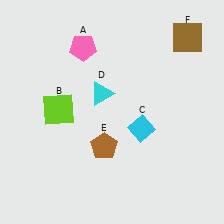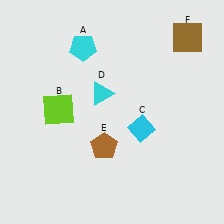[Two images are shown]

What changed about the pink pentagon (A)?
In Image 1, A is pink. In Image 2, it changed to cyan.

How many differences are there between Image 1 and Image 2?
There is 1 difference between the two images.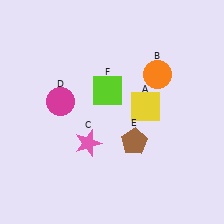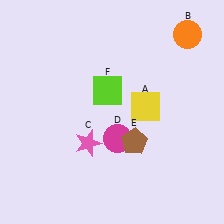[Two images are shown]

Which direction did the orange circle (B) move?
The orange circle (B) moved up.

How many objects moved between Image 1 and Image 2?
2 objects moved between the two images.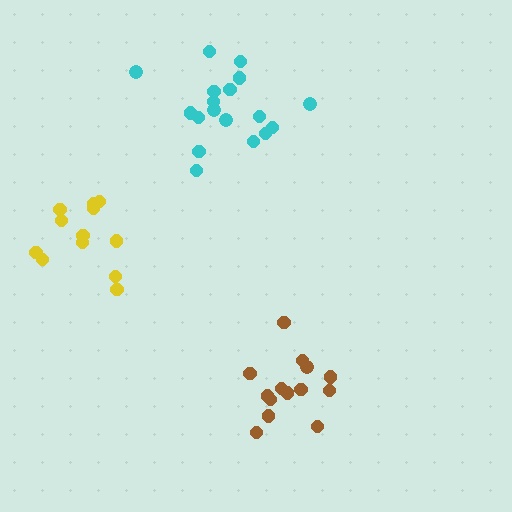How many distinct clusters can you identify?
There are 3 distinct clusters.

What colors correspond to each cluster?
The clusters are colored: brown, yellow, cyan.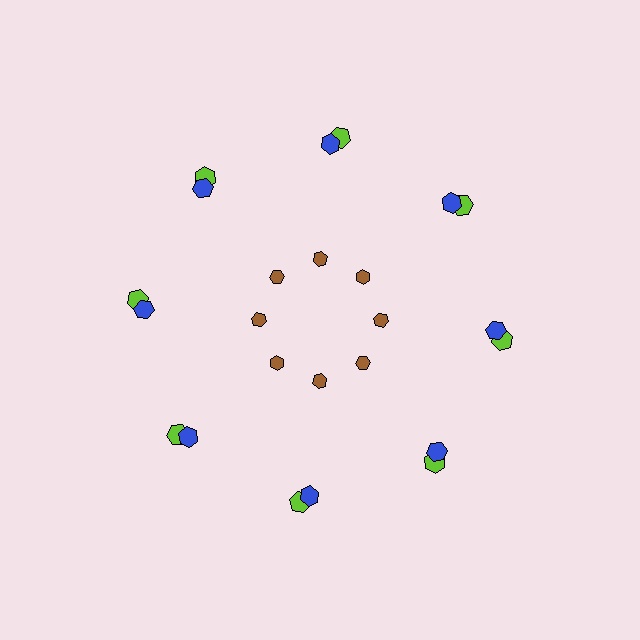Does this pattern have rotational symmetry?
Yes, this pattern has 8-fold rotational symmetry. It looks the same after rotating 45 degrees around the center.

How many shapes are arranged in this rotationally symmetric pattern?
There are 24 shapes, arranged in 8 groups of 3.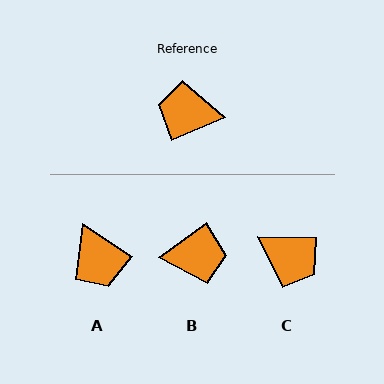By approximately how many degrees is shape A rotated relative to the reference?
Approximately 123 degrees counter-clockwise.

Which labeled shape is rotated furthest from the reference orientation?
B, about 168 degrees away.